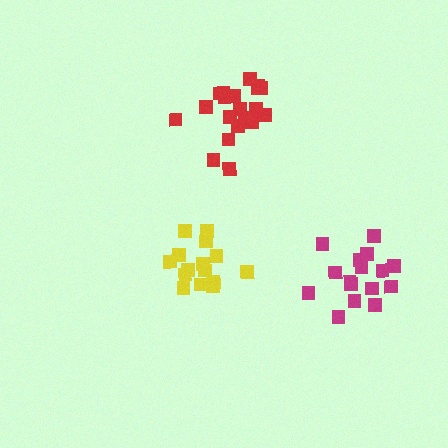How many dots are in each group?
Group 1: 20 dots, Group 2: 16 dots, Group 3: 15 dots (51 total).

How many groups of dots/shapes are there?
There are 3 groups.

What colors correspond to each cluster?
The clusters are colored: red, magenta, yellow.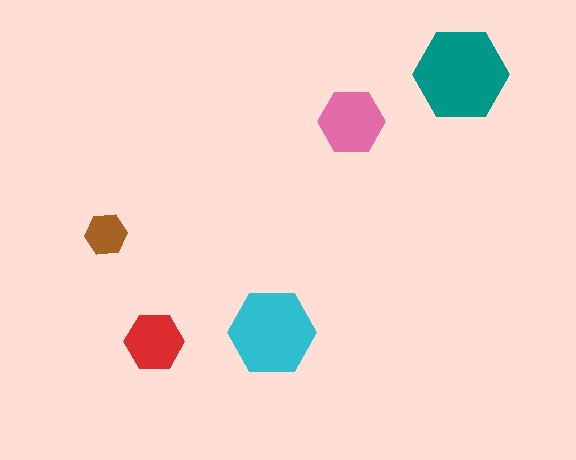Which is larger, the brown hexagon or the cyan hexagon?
The cyan one.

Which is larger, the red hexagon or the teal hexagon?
The teal one.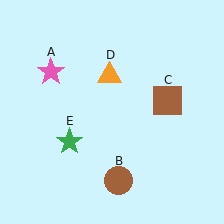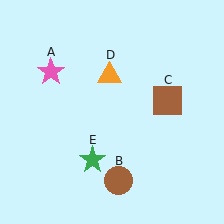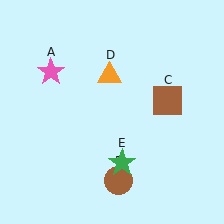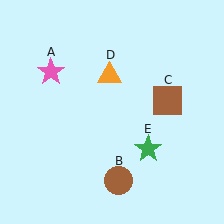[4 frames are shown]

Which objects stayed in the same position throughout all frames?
Pink star (object A) and brown circle (object B) and brown square (object C) and orange triangle (object D) remained stationary.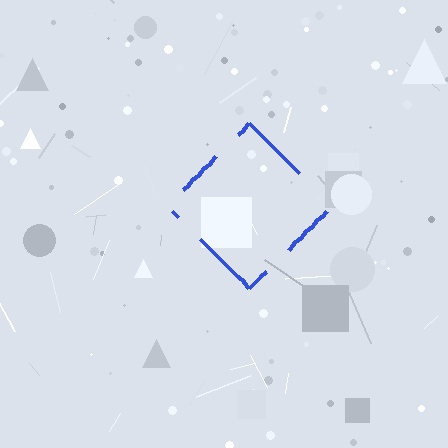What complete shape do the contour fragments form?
The contour fragments form a diamond.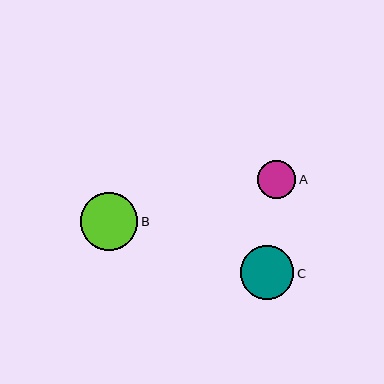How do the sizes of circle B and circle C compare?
Circle B and circle C are approximately the same size.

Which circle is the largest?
Circle B is the largest with a size of approximately 58 pixels.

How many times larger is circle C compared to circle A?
Circle C is approximately 1.4 times the size of circle A.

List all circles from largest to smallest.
From largest to smallest: B, C, A.